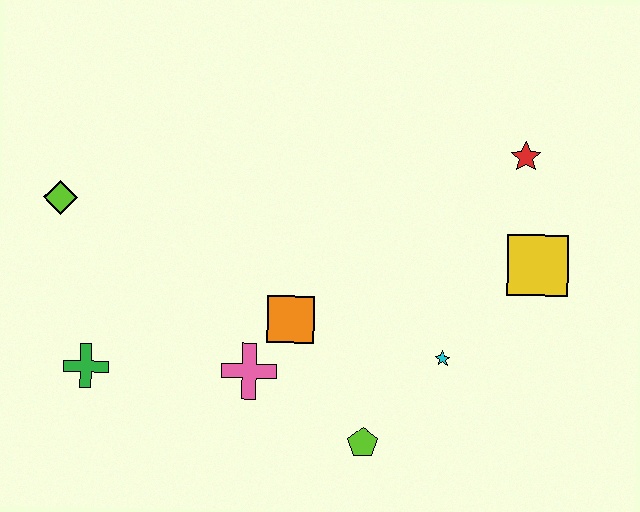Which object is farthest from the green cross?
The red star is farthest from the green cross.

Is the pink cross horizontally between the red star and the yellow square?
No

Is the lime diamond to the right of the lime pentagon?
No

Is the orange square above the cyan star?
Yes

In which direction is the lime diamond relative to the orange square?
The lime diamond is to the left of the orange square.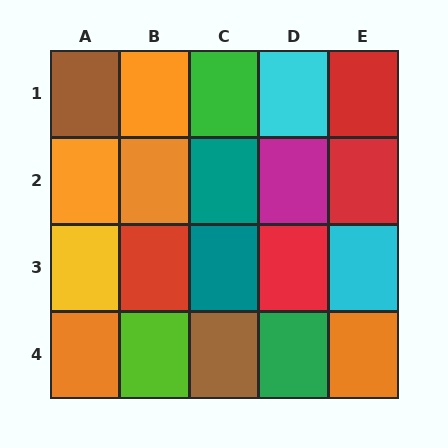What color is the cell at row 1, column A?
Brown.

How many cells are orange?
5 cells are orange.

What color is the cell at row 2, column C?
Teal.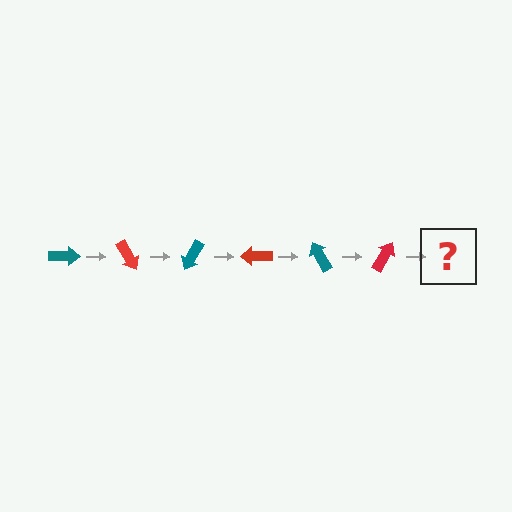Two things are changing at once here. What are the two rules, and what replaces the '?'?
The two rules are that it rotates 60 degrees each step and the color cycles through teal and red. The '?' should be a teal arrow, rotated 360 degrees from the start.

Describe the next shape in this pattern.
It should be a teal arrow, rotated 360 degrees from the start.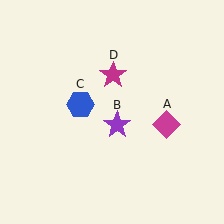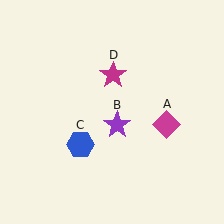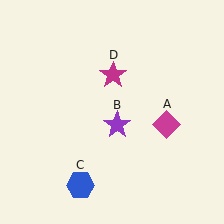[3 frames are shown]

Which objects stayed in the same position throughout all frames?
Magenta diamond (object A) and purple star (object B) and magenta star (object D) remained stationary.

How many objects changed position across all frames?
1 object changed position: blue hexagon (object C).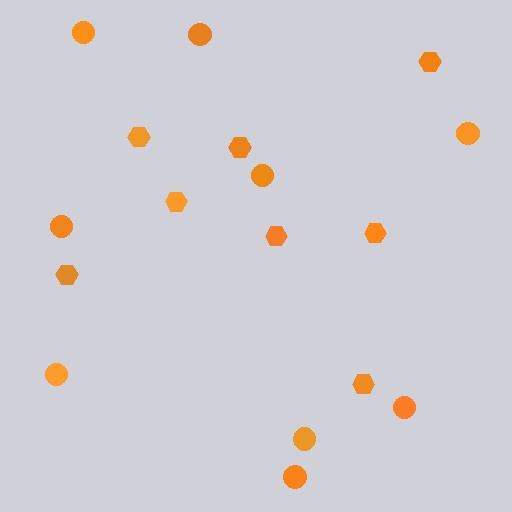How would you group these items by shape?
There are 2 groups: one group of hexagons (8) and one group of circles (9).